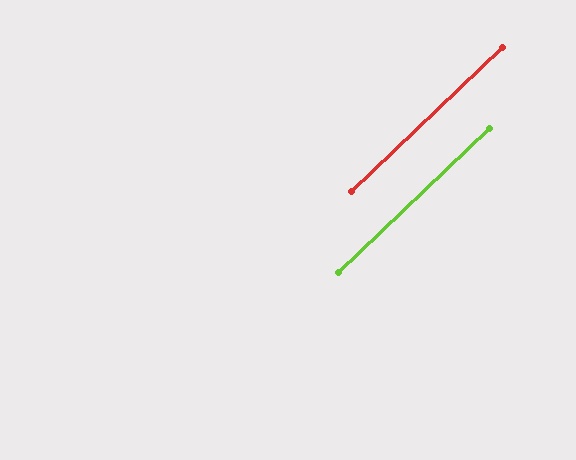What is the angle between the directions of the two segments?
Approximately 0 degrees.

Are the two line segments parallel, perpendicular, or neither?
Parallel — their directions differ by only 0.1°.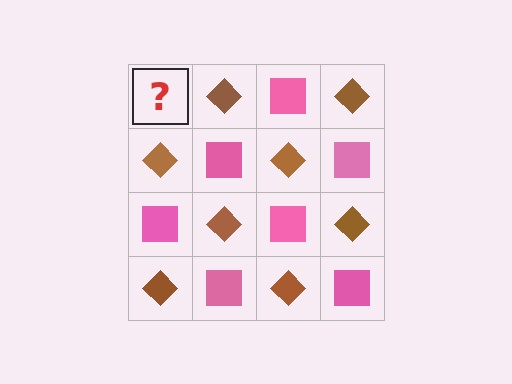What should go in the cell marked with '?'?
The missing cell should contain a pink square.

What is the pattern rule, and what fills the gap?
The rule is that it alternates pink square and brown diamond in a checkerboard pattern. The gap should be filled with a pink square.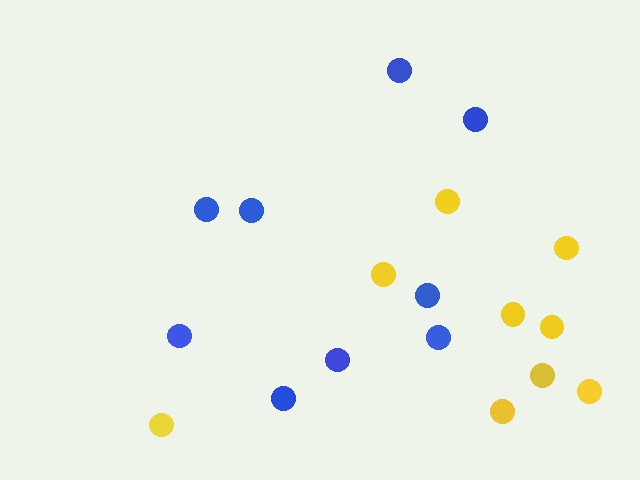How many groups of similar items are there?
There are 2 groups: one group of blue circles (9) and one group of yellow circles (9).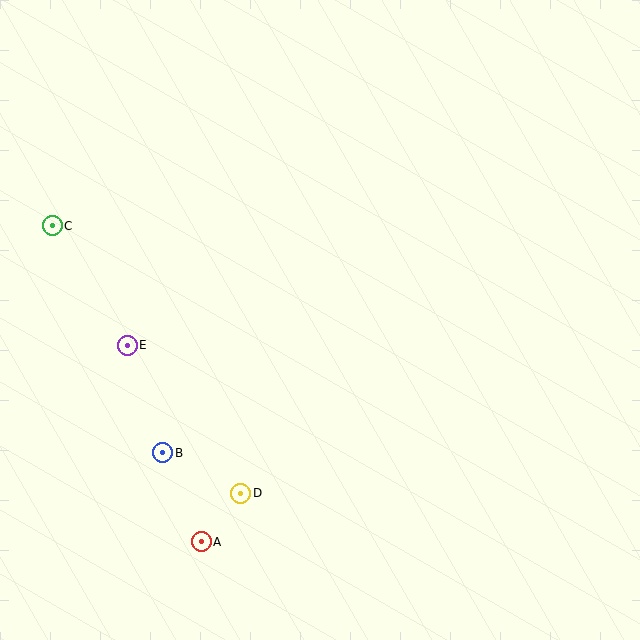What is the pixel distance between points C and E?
The distance between C and E is 141 pixels.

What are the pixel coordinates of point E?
Point E is at (127, 345).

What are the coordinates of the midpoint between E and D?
The midpoint between E and D is at (184, 419).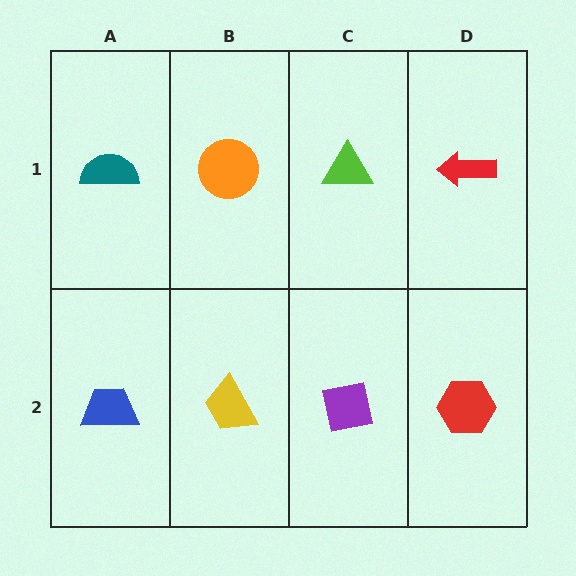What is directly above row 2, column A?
A teal semicircle.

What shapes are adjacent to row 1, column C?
A purple square (row 2, column C), an orange circle (row 1, column B), a red arrow (row 1, column D).